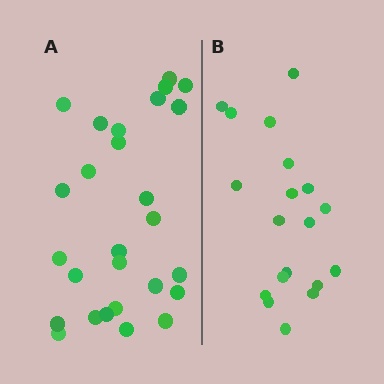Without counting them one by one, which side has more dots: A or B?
Region A (the left region) has more dots.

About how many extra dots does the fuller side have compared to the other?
Region A has roughly 8 or so more dots than region B.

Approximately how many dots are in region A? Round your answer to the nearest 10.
About 30 dots. (The exact count is 27, which rounds to 30.)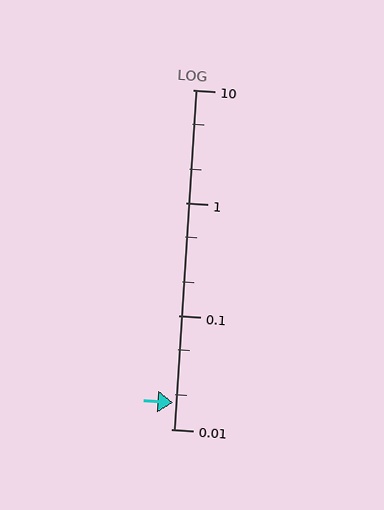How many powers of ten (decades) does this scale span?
The scale spans 3 decades, from 0.01 to 10.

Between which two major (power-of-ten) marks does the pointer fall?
The pointer is between 0.01 and 0.1.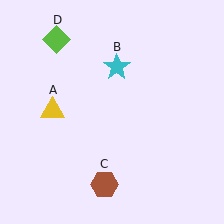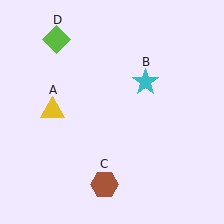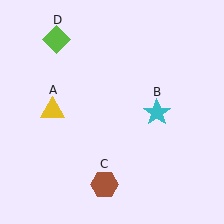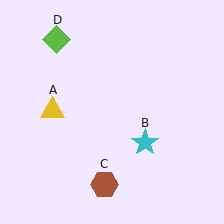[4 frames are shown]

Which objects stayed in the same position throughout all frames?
Yellow triangle (object A) and brown hexagon (object C) and lime diamond (object D) remained stationary.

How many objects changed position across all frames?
1 object changed position: cyan star (object B).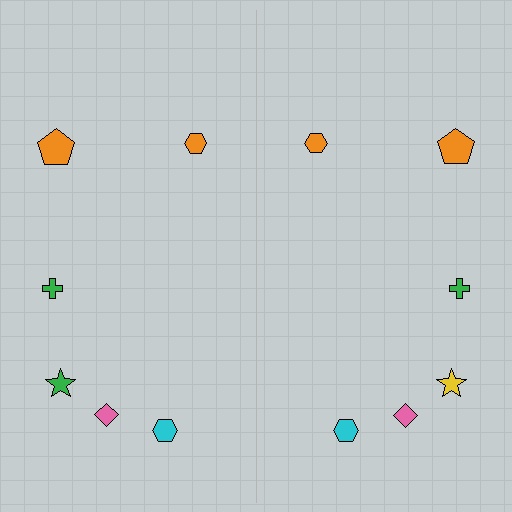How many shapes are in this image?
There are 12 shapes in this image.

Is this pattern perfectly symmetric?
No, the pattern is not perfectly symmetric. The yellow star on the right side breaks the symmetry — its mirror counterpart is green.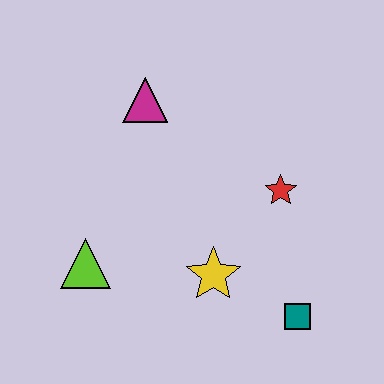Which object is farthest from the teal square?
The magenta triangle is farthest from the teal square.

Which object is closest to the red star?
The yellow star is closest to the red star.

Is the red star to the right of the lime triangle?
Yes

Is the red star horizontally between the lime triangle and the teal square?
Yes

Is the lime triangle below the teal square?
No